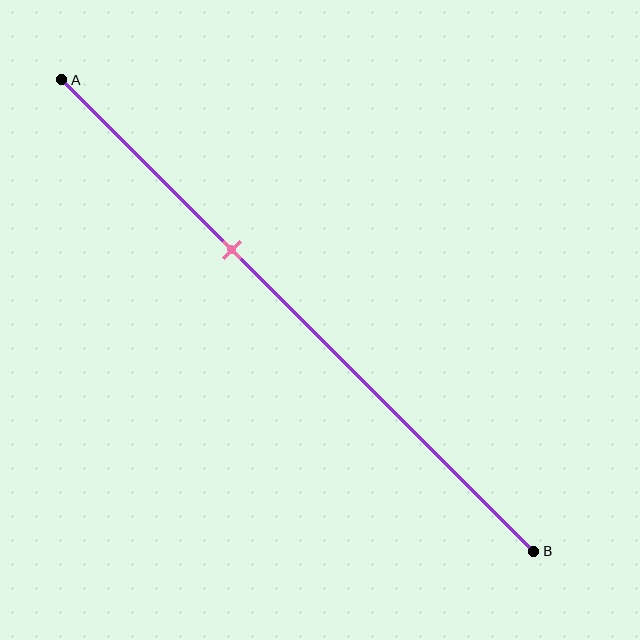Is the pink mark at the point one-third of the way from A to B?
Yes, the mark is approximately at the one-third point.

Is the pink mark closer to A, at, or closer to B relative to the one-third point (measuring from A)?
The pink mark is approximately at the one-third point of segment AB.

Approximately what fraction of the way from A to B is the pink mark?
The pink mark is approximately 35% of the way from A to B.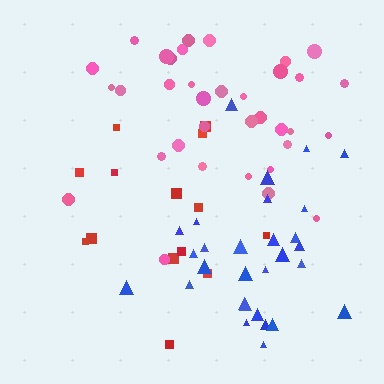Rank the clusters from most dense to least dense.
pink, blue, red.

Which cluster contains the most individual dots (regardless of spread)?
Pink (35).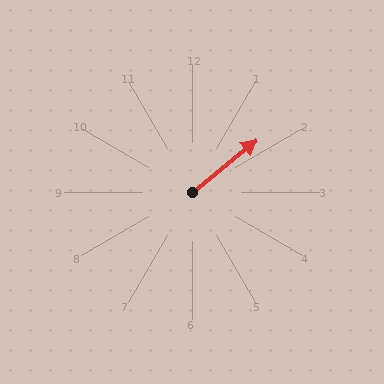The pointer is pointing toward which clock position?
Roughly 2 o'clock.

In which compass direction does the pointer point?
Northeast.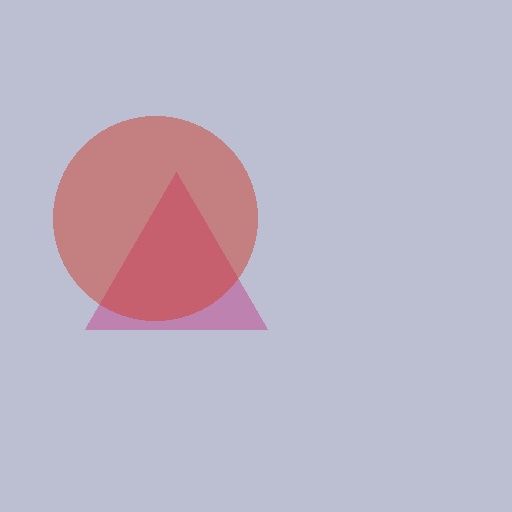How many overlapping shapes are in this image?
There are 2 overlapping shapes in the image.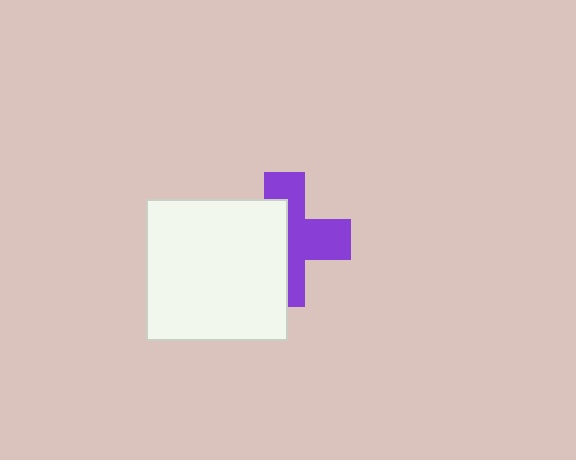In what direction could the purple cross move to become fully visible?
The purple cross could move right. That would shift it out from behind the white square entirely.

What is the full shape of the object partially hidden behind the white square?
The partially hidden object is a purple cross.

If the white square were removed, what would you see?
You would see the complete purple cross.